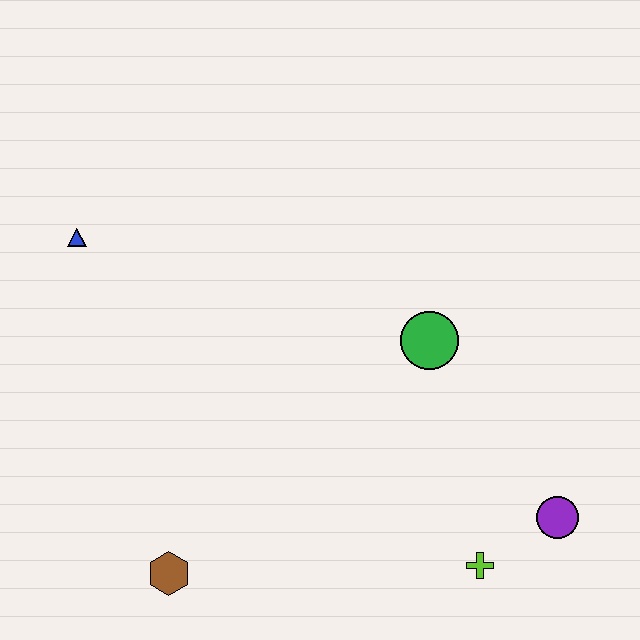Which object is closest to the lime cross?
The purple circle is closest to the lime cross.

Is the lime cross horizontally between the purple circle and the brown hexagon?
Yes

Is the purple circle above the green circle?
No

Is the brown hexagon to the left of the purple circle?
Yes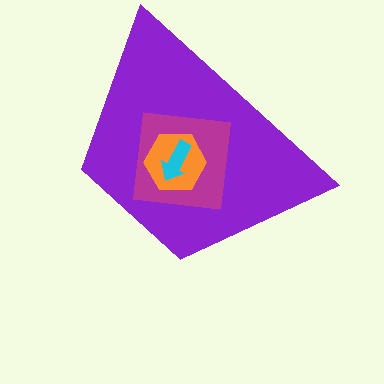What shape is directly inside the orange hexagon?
The cyan arrow.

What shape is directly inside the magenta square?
The orange hexagon.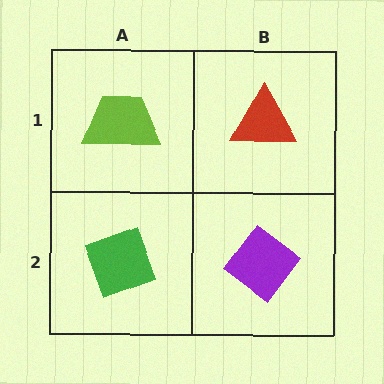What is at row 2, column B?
A purple diamond.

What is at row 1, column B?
A red triangle.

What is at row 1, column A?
A lime trapezoid.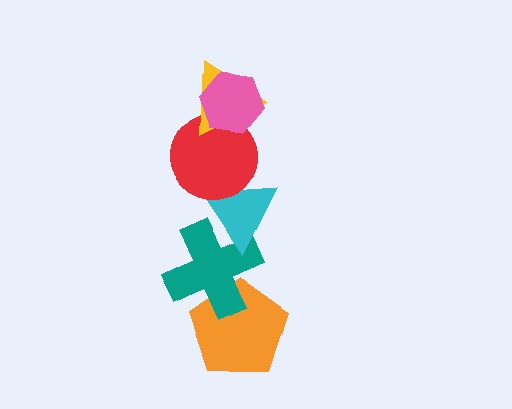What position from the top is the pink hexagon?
The pink hexagon is 1st from the top.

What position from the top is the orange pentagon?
The orange pentagon is 6th from the top.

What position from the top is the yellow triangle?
The yellow triangle is 2nd from the top.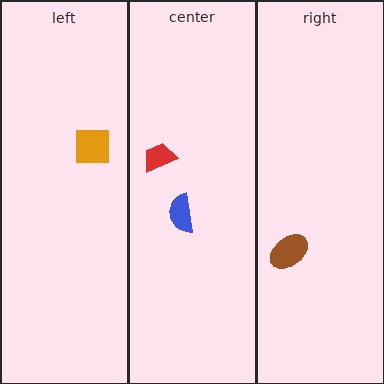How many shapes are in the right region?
1.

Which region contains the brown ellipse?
The right region.